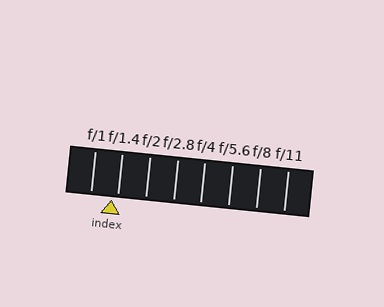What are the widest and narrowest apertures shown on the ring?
The widest aperture shown is f/1 and the narrowest is f/11.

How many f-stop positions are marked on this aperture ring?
There are 8 f-stop positions marked.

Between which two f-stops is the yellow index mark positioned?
The index mark is between f/1 and f/1.4.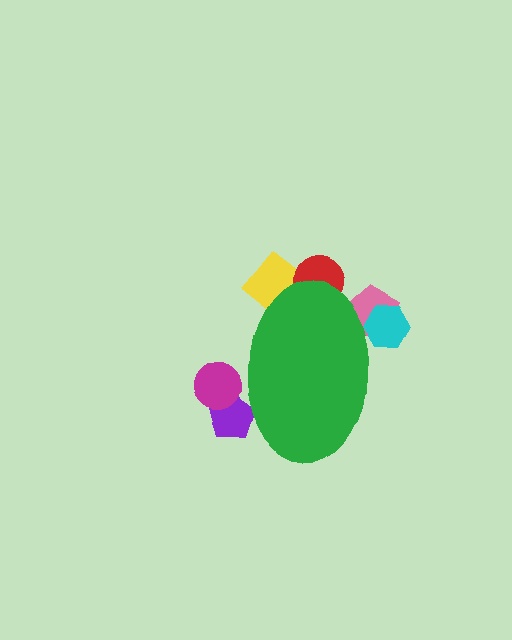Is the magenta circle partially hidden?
Yes, the magenta circle is partially hidden behind the green ellipse.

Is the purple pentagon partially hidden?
Yes, the purple pentagon is partially hidden behind the green ellipse.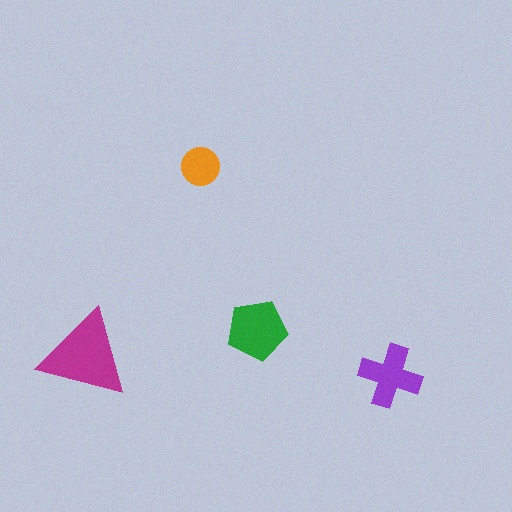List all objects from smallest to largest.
The orange circle, the purple cross, the green pentagon, the magenta triangle.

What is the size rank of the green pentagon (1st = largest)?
2nd.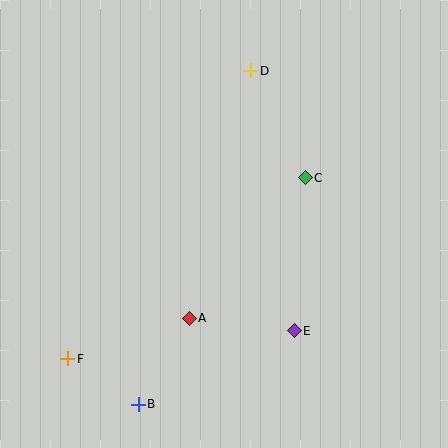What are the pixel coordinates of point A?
Point A is at (189, 318).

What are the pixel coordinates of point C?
Point C is at (305, 178).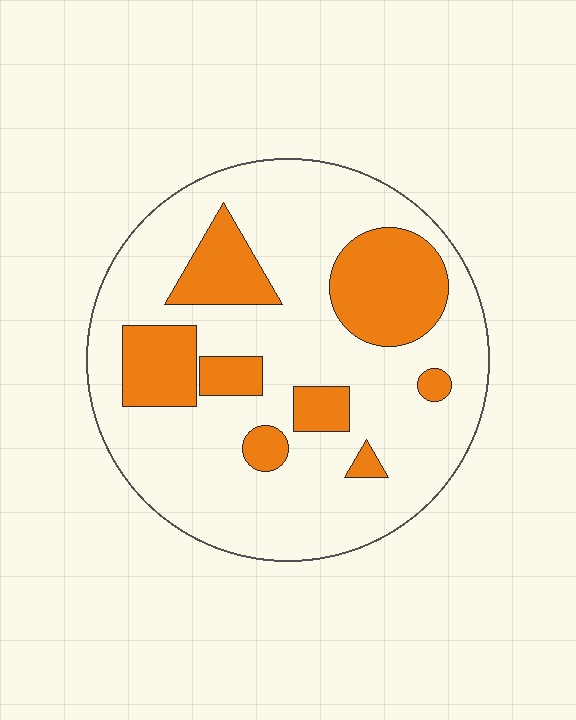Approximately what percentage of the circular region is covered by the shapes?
Approximately 25%.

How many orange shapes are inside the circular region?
8.